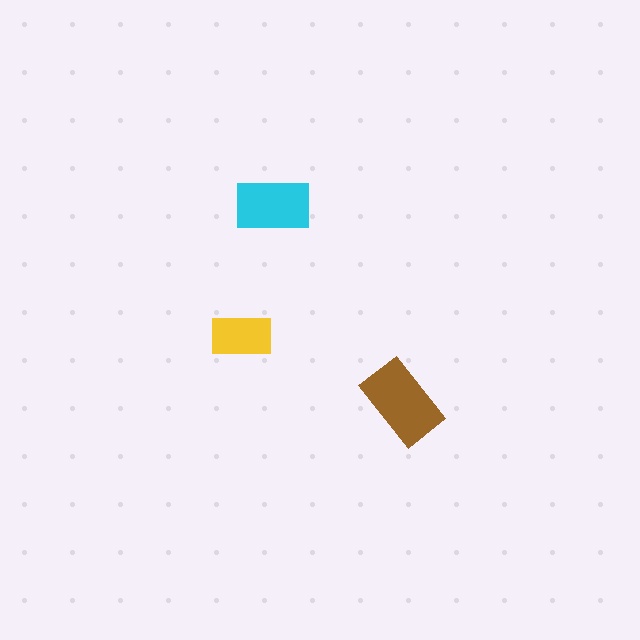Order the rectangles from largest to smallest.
the brown one, the cyan one, the yellow one.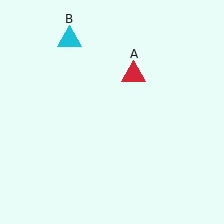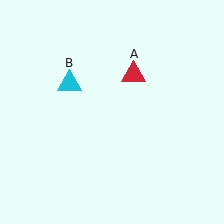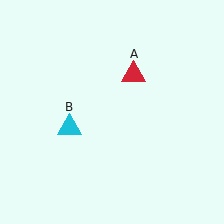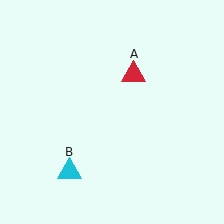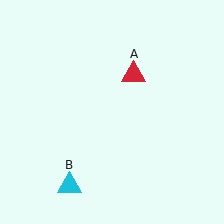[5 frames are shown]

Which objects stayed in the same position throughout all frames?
Red triangle (object A) remained stationary.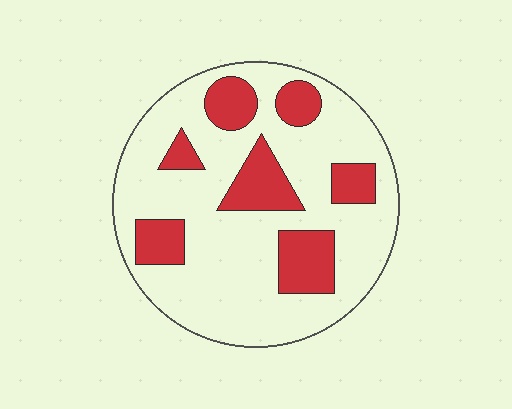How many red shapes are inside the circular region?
7.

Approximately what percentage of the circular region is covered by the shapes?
Approximately 25%.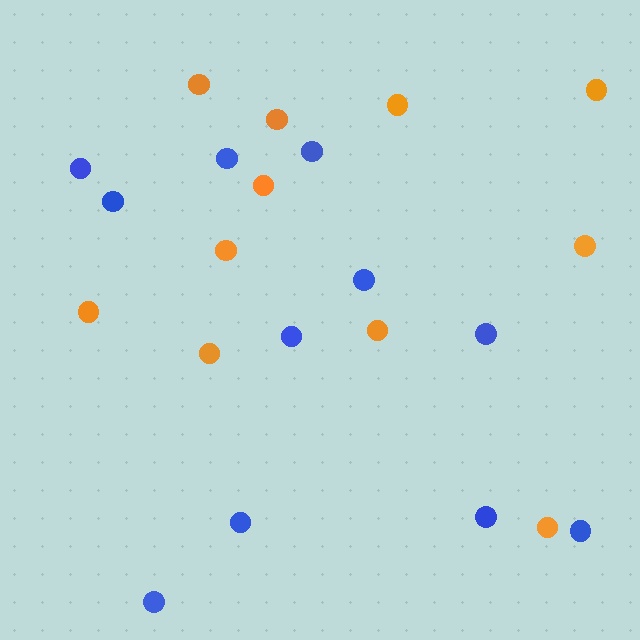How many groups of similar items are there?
There are 2 groups: one group of orange circles (11) and one group of blue circles (11).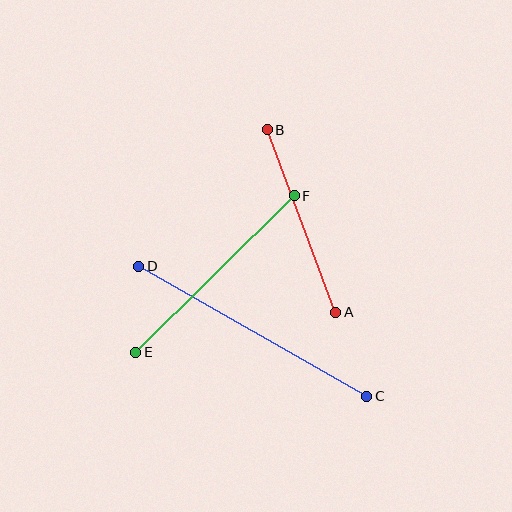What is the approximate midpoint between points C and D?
The midpoint is at approximately (253, 331) pixels.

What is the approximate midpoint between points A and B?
The midpoint is at approximately (301, 221) pixels.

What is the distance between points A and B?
The distance is approximately 195 pixels.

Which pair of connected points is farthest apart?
Points C and D are farthest apart.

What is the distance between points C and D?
The distance is approximately 262 pixels.